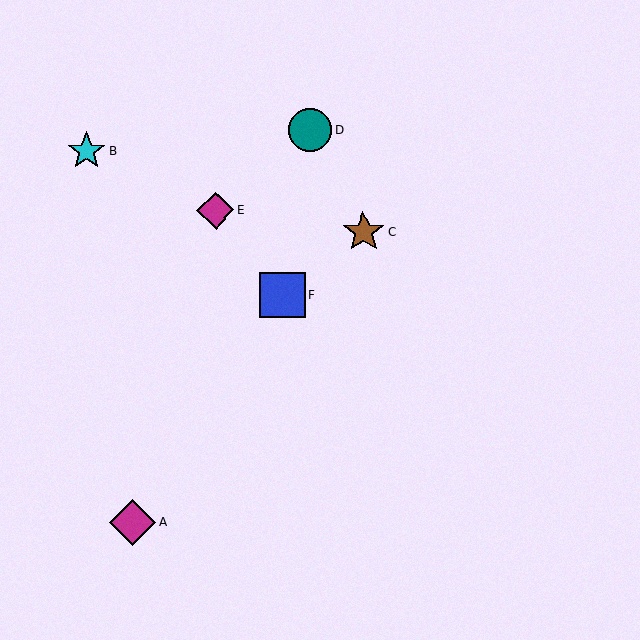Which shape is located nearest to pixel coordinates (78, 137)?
The cyan star (labeled B) at (87, 151) is nearest to that location.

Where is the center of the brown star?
The center of the brown star is at (363, 232).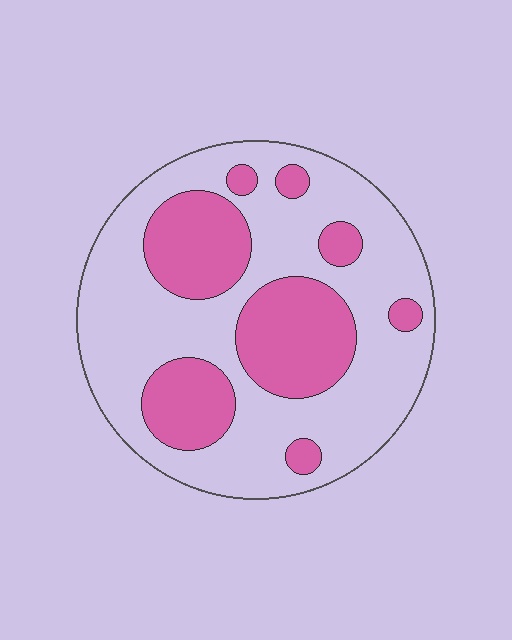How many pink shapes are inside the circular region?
8.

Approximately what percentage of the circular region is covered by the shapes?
Approximately 35%.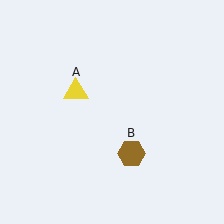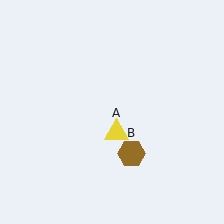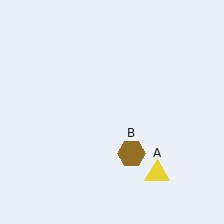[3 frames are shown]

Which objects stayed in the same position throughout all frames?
Brown hexagon (object B) remained stationary.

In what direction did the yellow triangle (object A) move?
The yellow triangle (object A) moved down and to the right.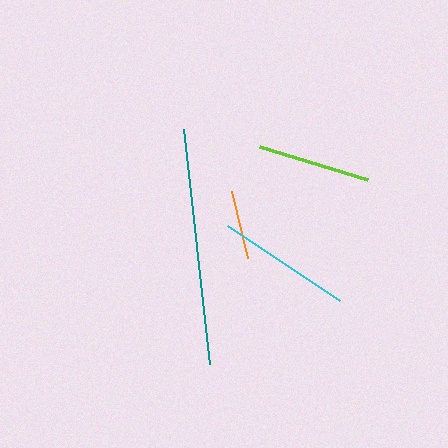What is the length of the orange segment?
The orange segment is approximately 69 pixels long.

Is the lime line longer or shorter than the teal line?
The teal line is longer than the lime line.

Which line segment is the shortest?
The orange line is the shortest at approximately 69 pixels.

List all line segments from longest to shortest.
From longest to shortest: teal, cyan, lime, orange.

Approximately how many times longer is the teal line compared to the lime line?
The teal line is approximately 2.1 times the length of the lime line.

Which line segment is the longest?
The teal line is the longest at approximately 236 pixels.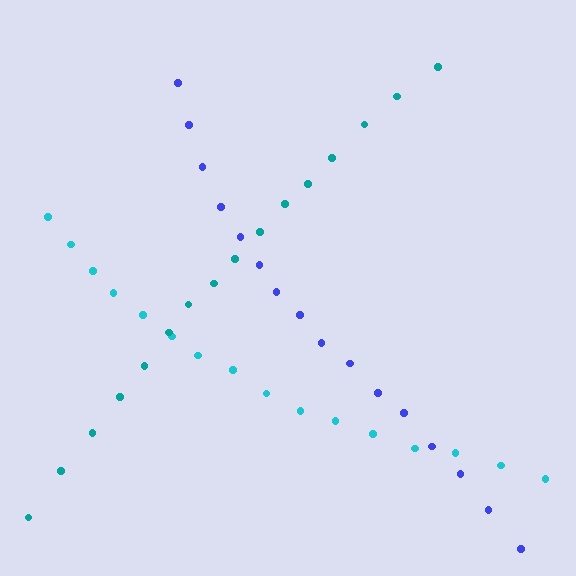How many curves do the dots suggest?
There are 3 distinct paths.